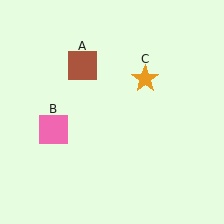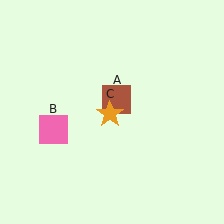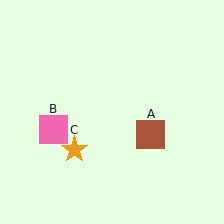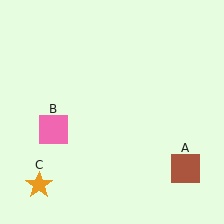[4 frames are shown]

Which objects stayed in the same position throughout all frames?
Pink square (object B) remained stationary.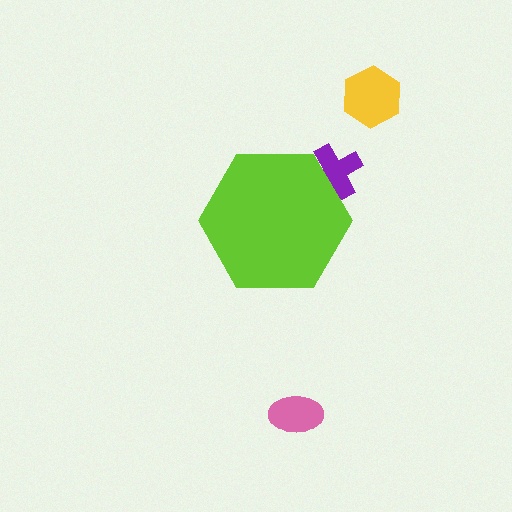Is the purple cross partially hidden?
Yes, the purple cross is partially hidden behind the lime hexagon.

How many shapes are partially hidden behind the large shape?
1 shape is partially hidden.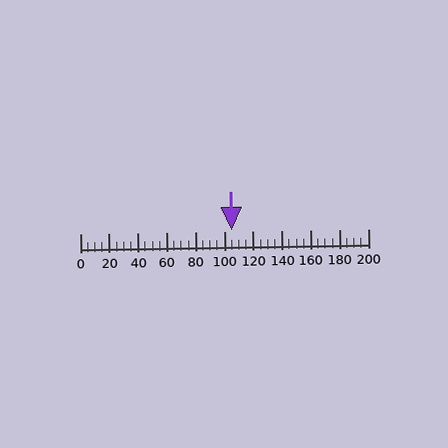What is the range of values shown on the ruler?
The ruler shows values from 0 to 200.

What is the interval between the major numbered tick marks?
The major tick marks are spaced 20 units apart.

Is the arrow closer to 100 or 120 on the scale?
The arrow is closer to 100.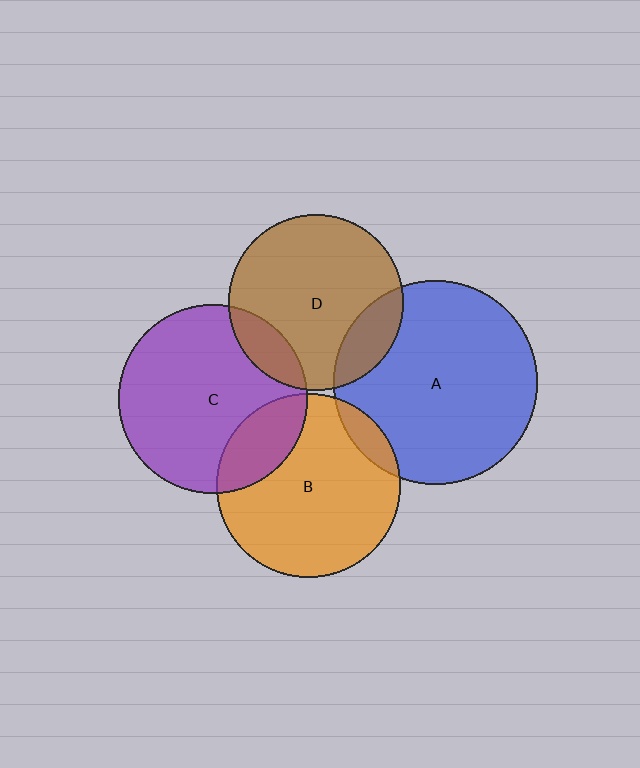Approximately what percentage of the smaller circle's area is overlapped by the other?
Approximately 15%.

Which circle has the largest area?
Circle A (blue).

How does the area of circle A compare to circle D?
Approximately 1.4 times.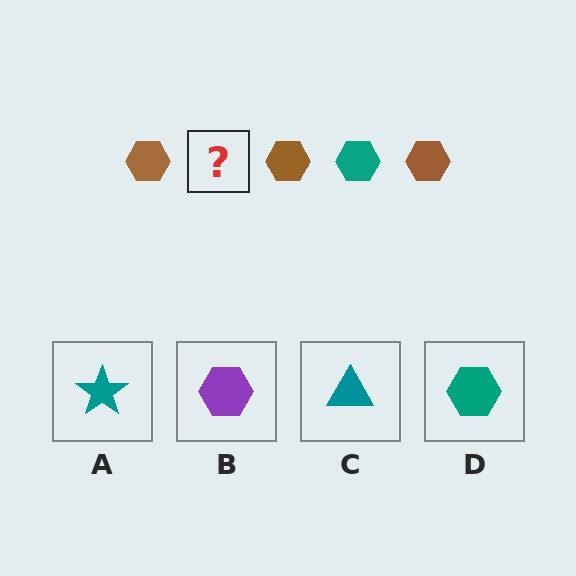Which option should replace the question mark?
Option D.